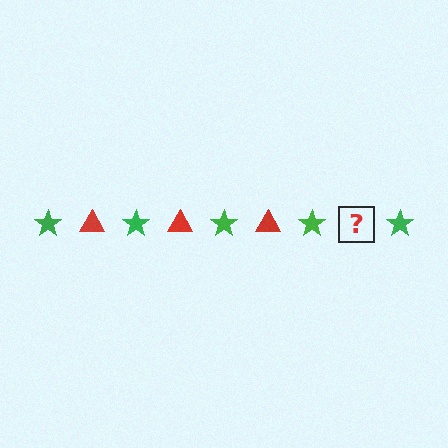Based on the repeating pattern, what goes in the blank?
The blank should be a red triangle.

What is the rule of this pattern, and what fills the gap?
The rule is that the pattern alternates between green star and red triangle. The gap should be filled with a red triangle.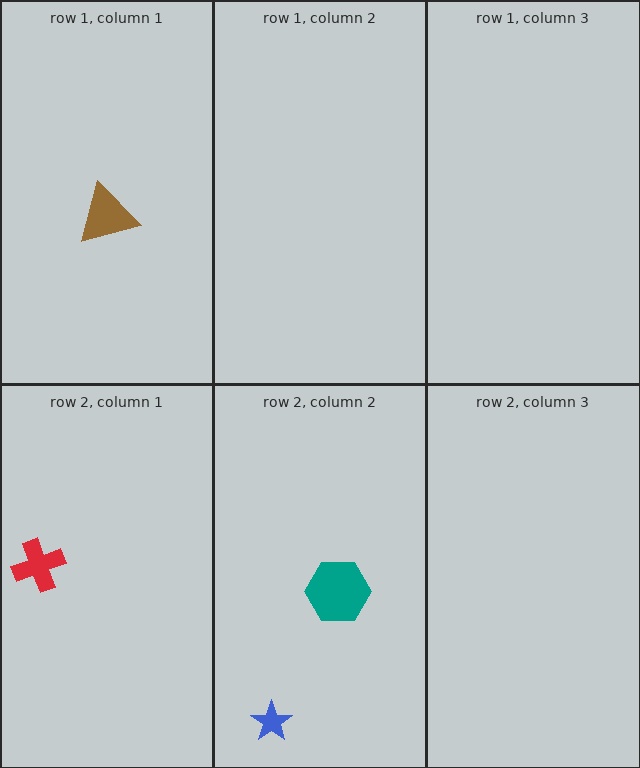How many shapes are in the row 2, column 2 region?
2.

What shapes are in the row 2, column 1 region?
The red cross.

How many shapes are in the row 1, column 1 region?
1.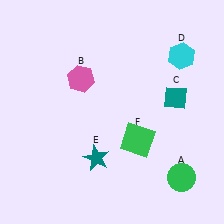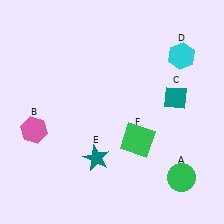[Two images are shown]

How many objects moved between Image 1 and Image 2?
1 object moved between the two images.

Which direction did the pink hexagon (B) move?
The pink hexagon (B) moved down.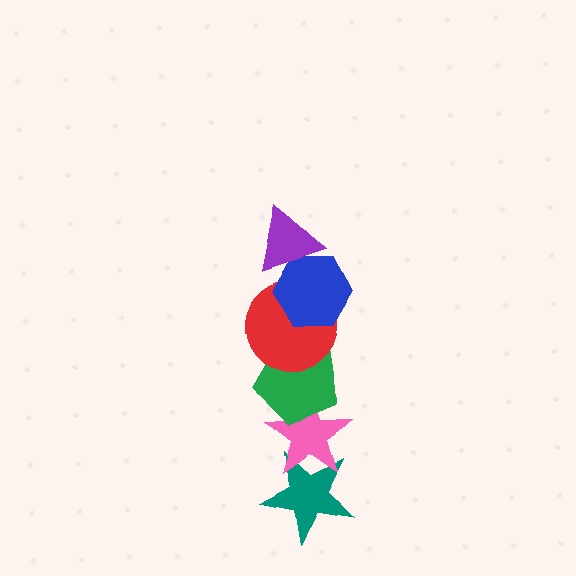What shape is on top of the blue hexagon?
The purple triangle is on top of the blue hexagon.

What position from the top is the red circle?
The red circle is 3rd from the top.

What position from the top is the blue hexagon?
The blue hexagon is 2nd from the top.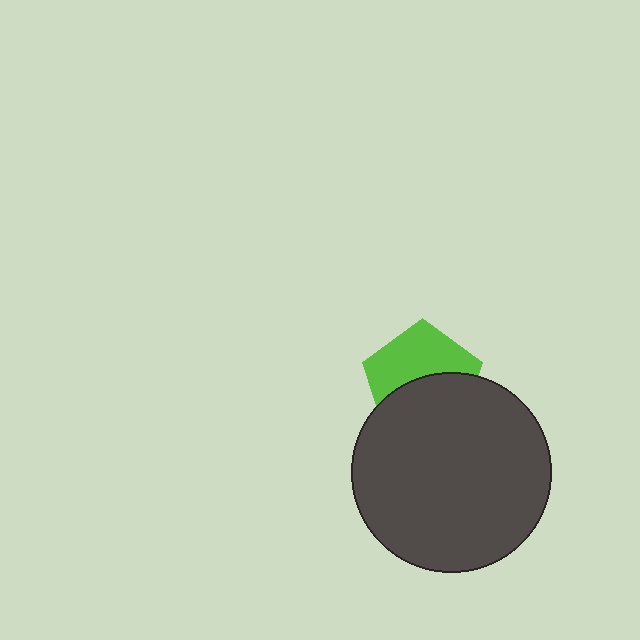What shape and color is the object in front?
The object in front is a dark gray circle.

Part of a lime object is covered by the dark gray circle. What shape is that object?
It is a pentagon.